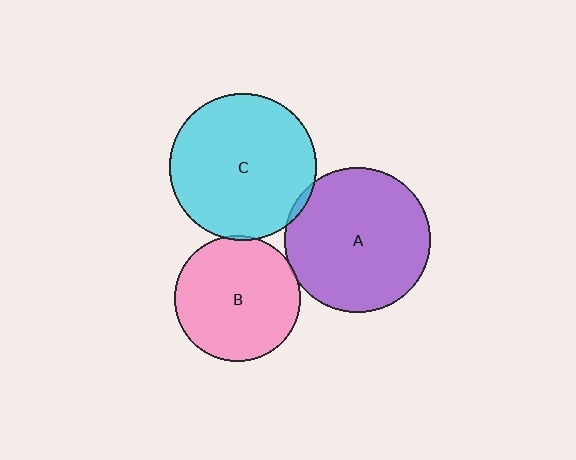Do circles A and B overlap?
Yes.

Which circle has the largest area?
Circle C (cyan).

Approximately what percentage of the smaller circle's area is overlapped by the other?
Approximately 5%.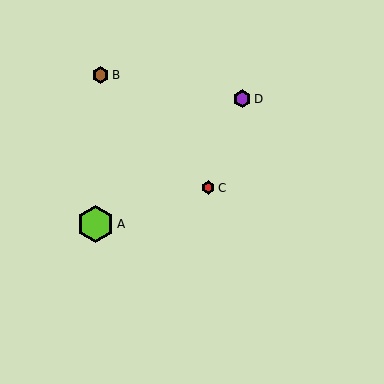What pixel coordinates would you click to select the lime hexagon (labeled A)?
Click at (96, 224) to select the lime hexagon A.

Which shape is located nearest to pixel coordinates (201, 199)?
The red hexagon (labeled C) at (208, 188) is nearest to that location.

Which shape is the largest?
The lime hexagon (labeled A) is the largest.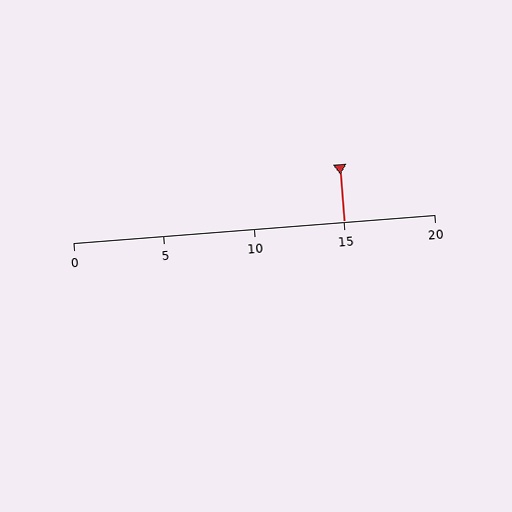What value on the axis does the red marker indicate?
The marker indicates approximately 15.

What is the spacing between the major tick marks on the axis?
The major ticks are spaced 5 apart.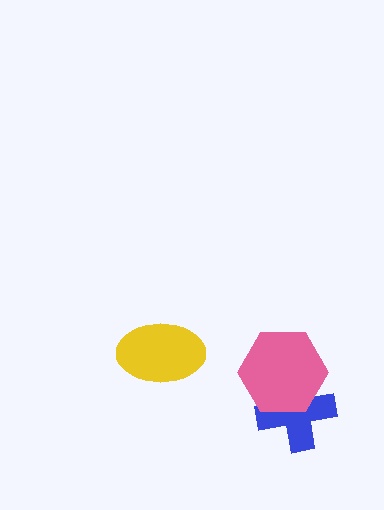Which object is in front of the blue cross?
The pink hexagon is in front of the blue cross.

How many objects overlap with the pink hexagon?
1 object overlaps with the pink hexagon.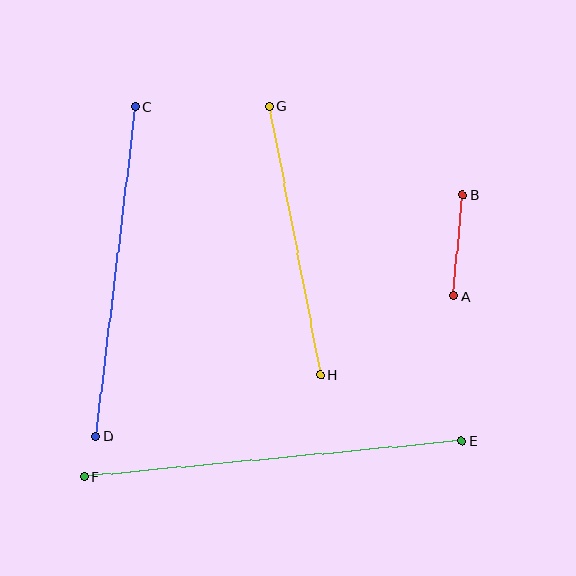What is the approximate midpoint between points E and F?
The midpoint is at approximately (273, 459) pixels.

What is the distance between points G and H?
The distance is approximately 274 pixels.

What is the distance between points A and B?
The distance is approximately 102 pixels.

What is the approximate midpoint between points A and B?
The midpoint is at approximately (458, 246) pixels.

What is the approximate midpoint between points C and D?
The midpoint is at approximately (115, 271) pixels.